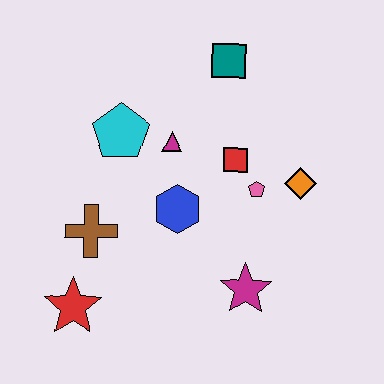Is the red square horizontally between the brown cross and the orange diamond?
Yes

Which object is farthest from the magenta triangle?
The red star is farthest from the magenta triangle.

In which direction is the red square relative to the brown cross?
The red square is to the right of the brown cross.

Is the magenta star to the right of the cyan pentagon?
Yes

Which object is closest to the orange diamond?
The pink pentagon is closest to the orange diamond.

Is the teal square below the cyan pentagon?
No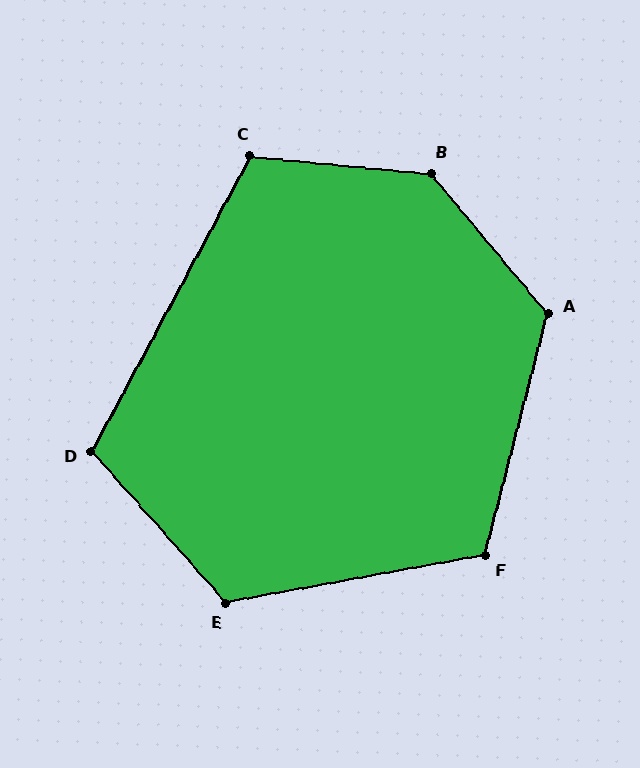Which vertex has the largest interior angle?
B, at approximately 135 degrees.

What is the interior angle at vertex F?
Approximately 115 degrees (obtuse).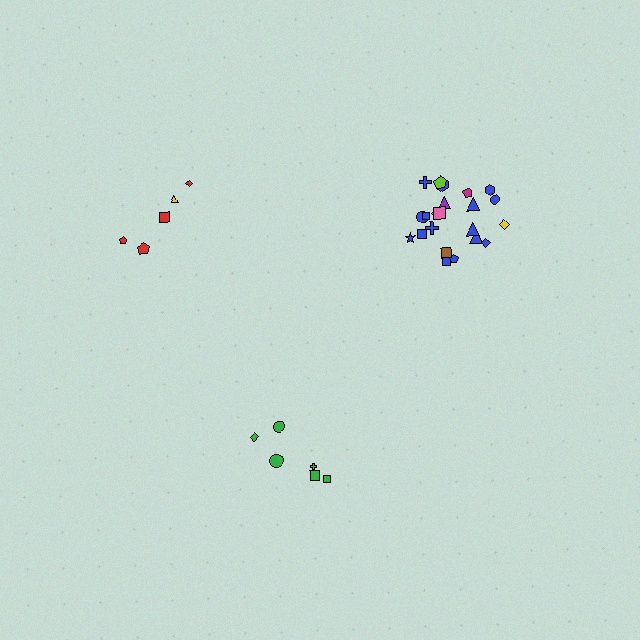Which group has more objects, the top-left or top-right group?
The top-right group.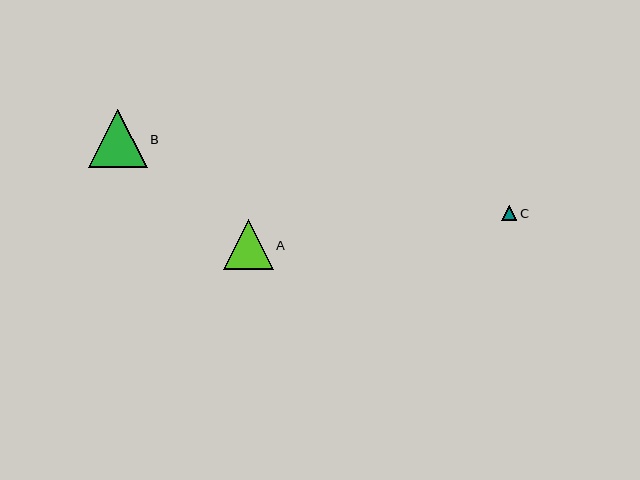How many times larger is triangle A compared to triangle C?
Triangle A is approximately 3.3 times the size of triangle C.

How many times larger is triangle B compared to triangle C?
Triangle B is approximately 3.9 times the size of triangle C.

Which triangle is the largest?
Triangle B is the largest with a size of approximately 59 pixels.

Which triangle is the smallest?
Triangle C is the smallest with a size of approximately 15 pixels.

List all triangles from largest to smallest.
From largest to smallest: B, A, C.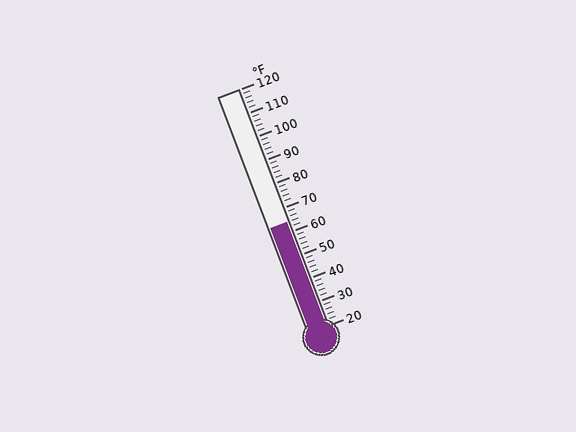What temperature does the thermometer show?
The thermometer shows approximately 64°F.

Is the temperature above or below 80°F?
The temperature is below 80°F.